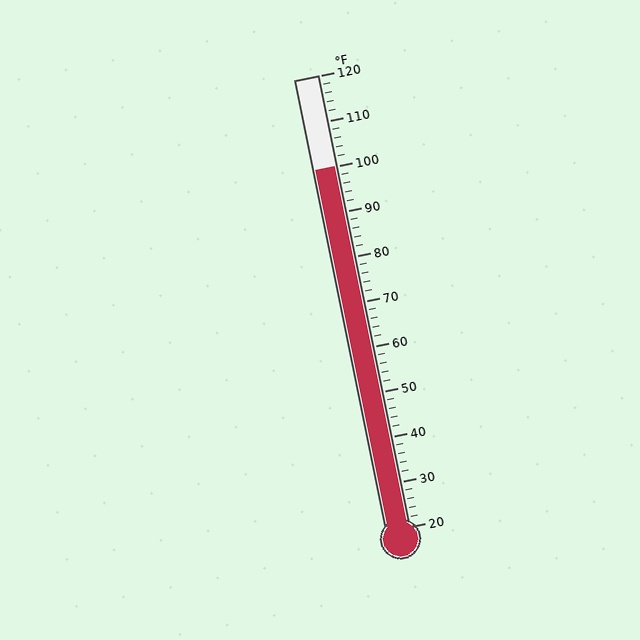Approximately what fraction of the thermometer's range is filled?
The thermometer is filled to approximately 80% of its range.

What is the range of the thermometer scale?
The thermometer scale ranges from 20°F to 120°F.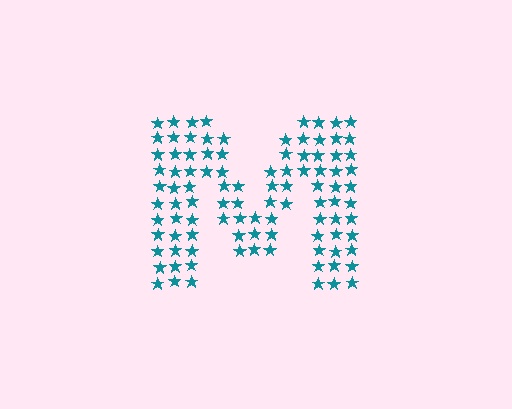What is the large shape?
The large shape is the letter M.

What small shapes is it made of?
It is made of small stars.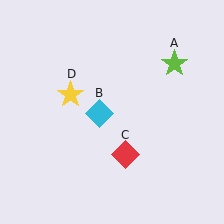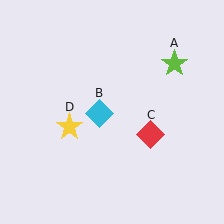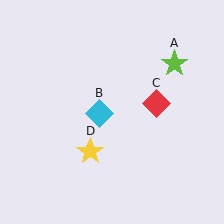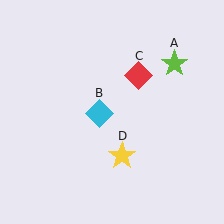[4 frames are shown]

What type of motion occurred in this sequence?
The red diamond (object C), yellow star (object D) rotated counterclockwise around the center of the scene.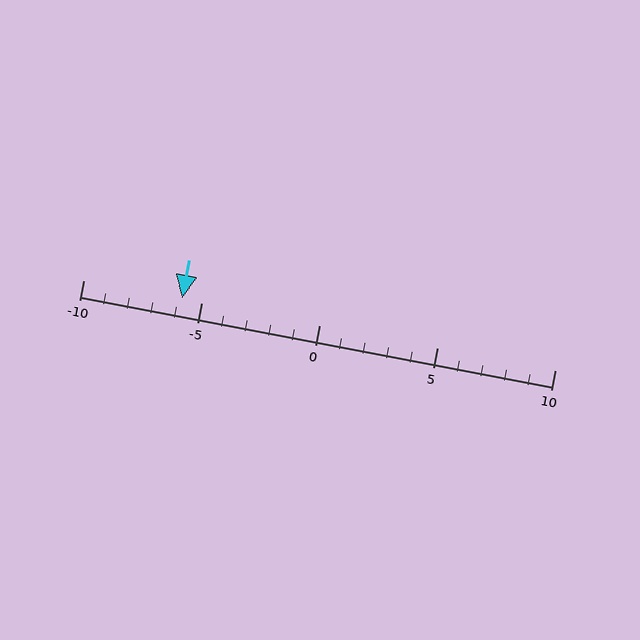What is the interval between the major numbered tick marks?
The major tick marks are spaced 5 units apart.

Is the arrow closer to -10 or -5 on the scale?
The arrow is closer to -5.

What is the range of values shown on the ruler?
The ruler shows values from -10 to 10.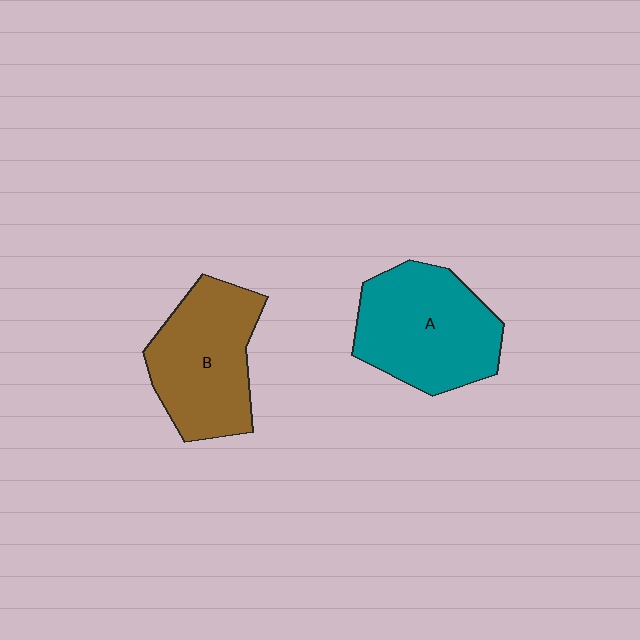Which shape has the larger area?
Shape A (teal).